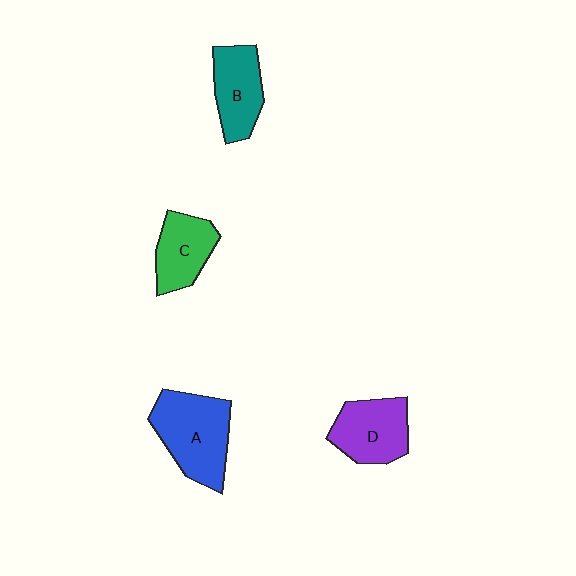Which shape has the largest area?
Shape A (blue).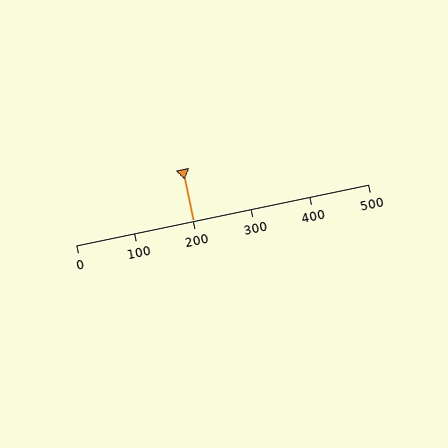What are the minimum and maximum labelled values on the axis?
The axis runs from 0 to 500.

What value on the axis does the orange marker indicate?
The marker indicates approximately 200.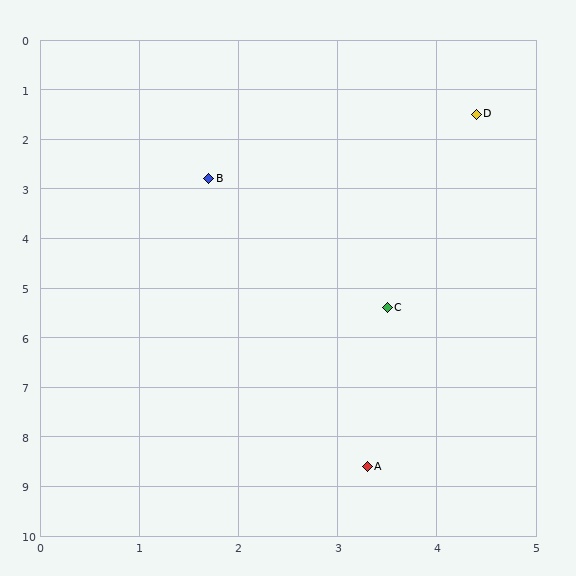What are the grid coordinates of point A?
Point A is at approximately (3.3, 8.6).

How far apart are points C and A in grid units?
Points C and A are about 3.2 grid units apart.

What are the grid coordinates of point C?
Point C is at approximately (3.5, 5.4).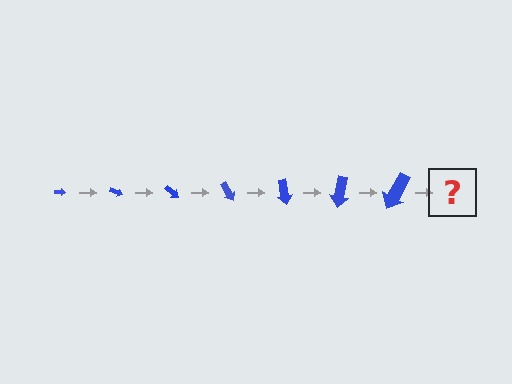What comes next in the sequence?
The next element should be an arrow, larger than the previous one and rotated 140 degrees from the start.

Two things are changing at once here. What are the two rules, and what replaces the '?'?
The two rules are that the arrow grows larger each step and it rotates 20 degrees each step. The '?' should be an arrow, larger than the previous one and rotated 140 degrees from the start.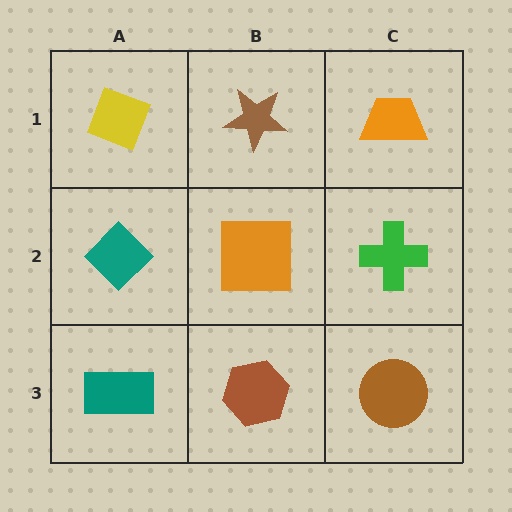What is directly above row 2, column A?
A yellow diamond.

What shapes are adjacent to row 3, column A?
A teal diamond (row 2, column A), a brown hexagon (row 3, column B).